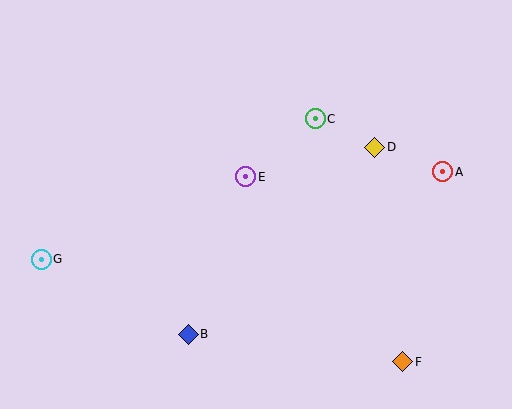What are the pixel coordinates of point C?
Point C is at (315, 119).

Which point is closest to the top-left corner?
Point G is closest to the top-left corner.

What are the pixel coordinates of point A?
Point A is at (443, 172).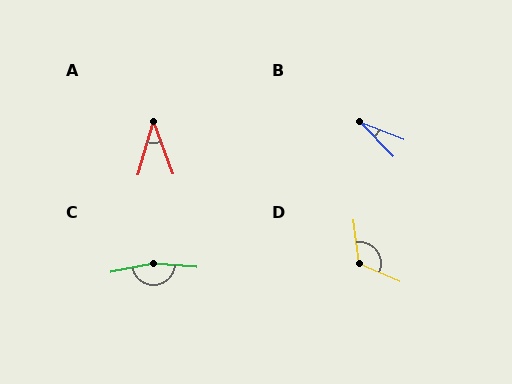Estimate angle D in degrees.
Approximately 121 degrees.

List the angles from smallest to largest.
B (24°), A (37°), D (121°), C (164°).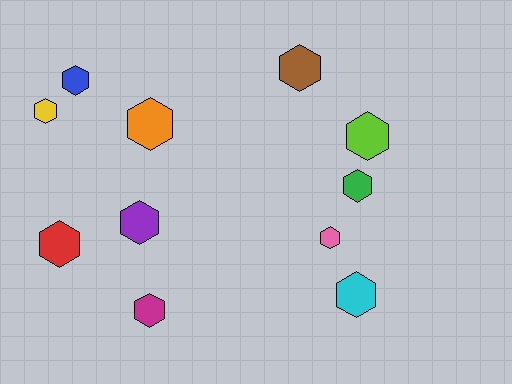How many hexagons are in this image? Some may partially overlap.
There are 11 hexagons.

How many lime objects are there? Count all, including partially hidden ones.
There is 1 lime object.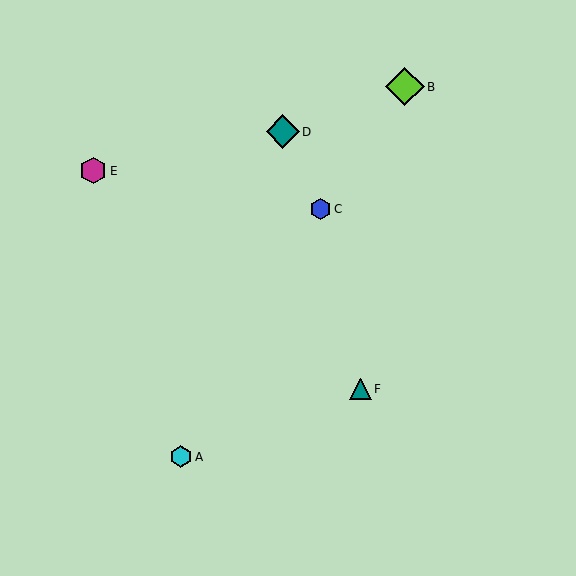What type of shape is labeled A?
Shape A is a cyan hexagon.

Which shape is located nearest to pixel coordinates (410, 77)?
The lime diamond (labeled B) at (405, 87) is nearest to that location.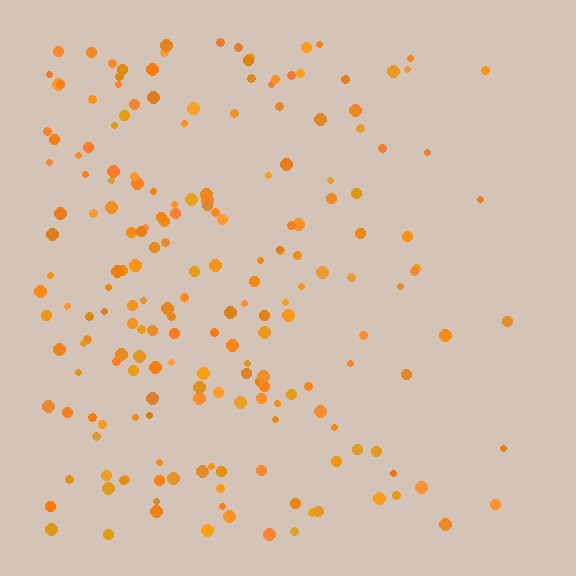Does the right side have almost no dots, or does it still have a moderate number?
Still a moderate number, just noticeably fewer than the left.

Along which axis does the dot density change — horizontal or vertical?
Horizontal.